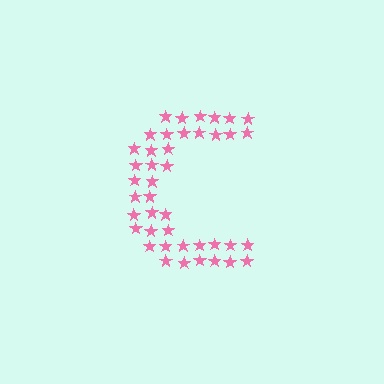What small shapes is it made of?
It is made of small stars.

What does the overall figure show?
The overall figure shows the letter C.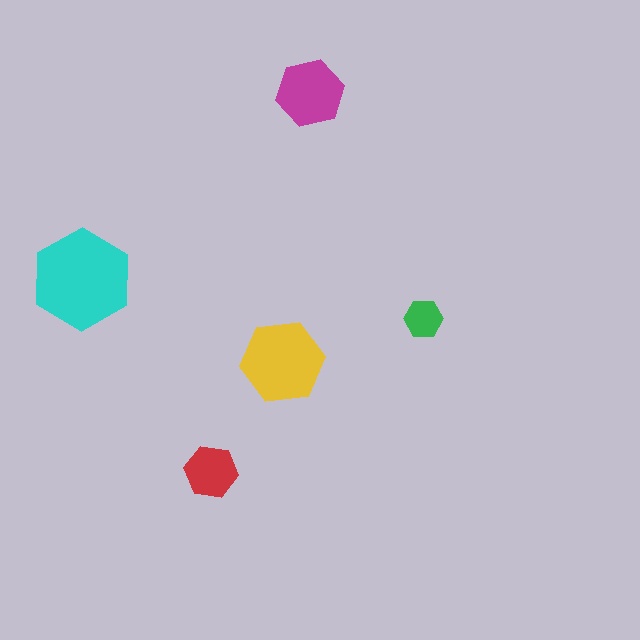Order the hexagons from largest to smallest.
the cyan one, the yellow one, the magenta one, the red one, the green one.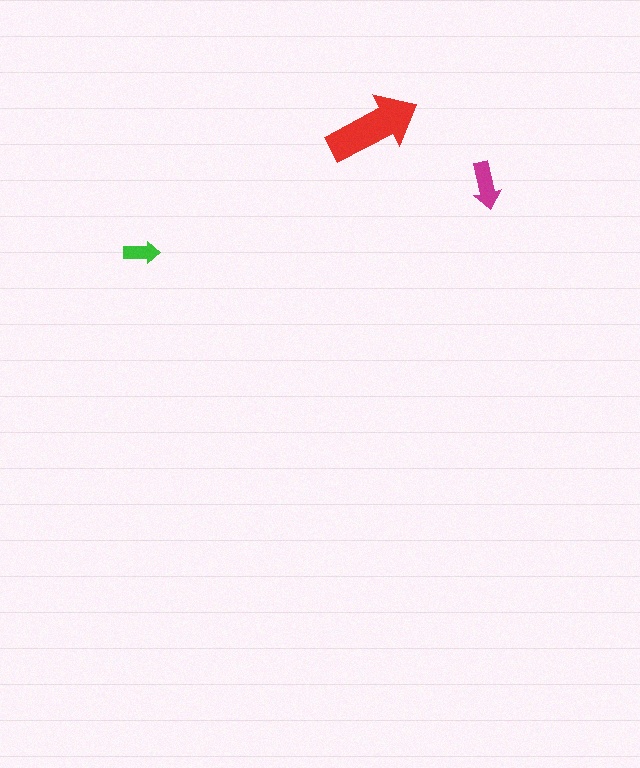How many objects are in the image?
There are 3 objects in the image.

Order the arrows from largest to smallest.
the red one, the magenta one, the green one.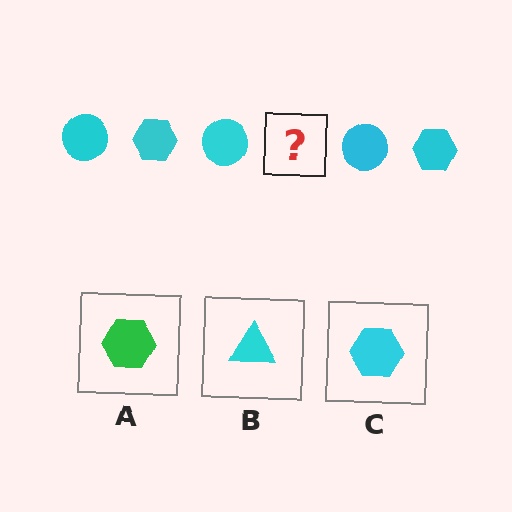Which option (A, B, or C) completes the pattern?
C.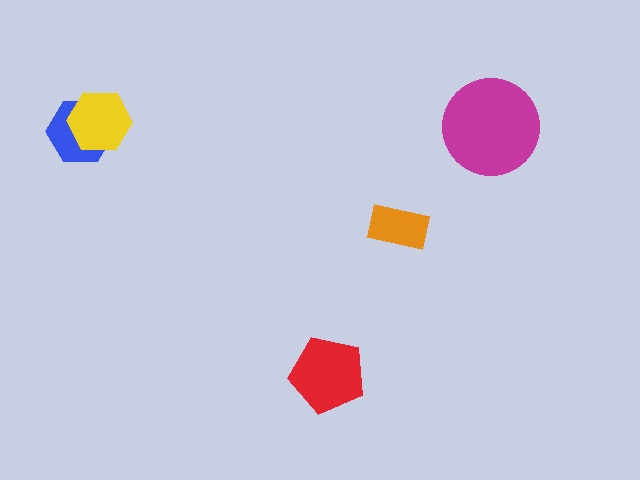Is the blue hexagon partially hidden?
Yes, it is partially covered by another shape.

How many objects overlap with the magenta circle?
0 objects overlap with the magenta circle.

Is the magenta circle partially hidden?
No, no other shape covers it.